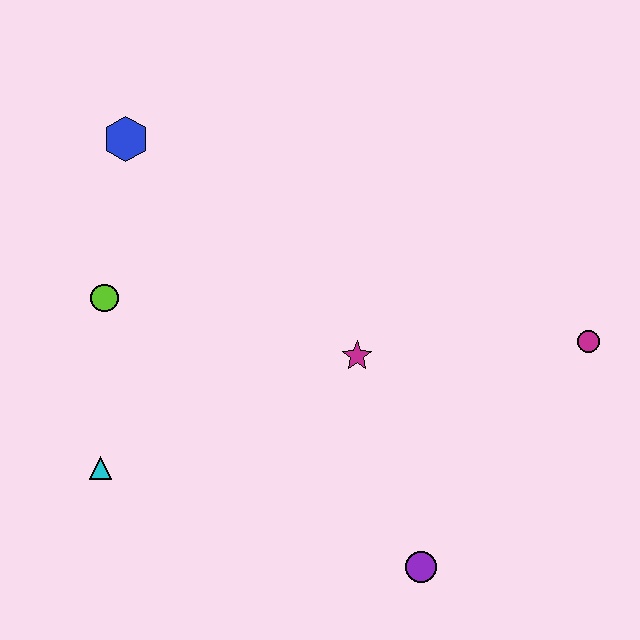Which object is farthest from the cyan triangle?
The magenta circle is farthest from the cyan triangle.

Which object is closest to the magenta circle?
The magenta star is closest to the magenta circle.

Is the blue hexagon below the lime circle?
No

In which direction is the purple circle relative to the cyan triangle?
The purple circle is to the right of the cyan triangle.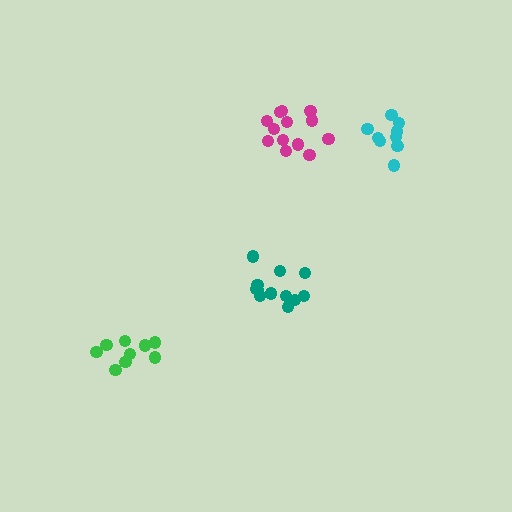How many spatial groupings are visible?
There are 4 spatial groupings.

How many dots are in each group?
Group 1: 9 dots, Group 2: 12 dots, Group 3: 9 dots, Group 4: 13 dots (43 total).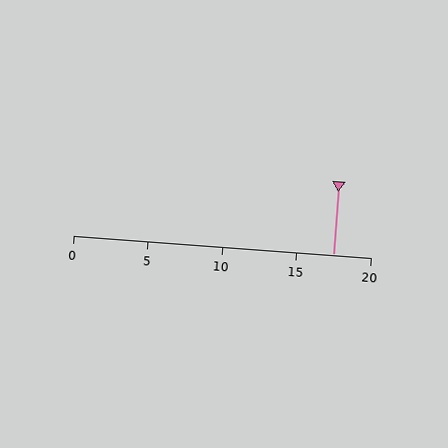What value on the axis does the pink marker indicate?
The marker indicates approximately 17.5.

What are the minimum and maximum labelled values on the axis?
The axis runs from 0 to 20.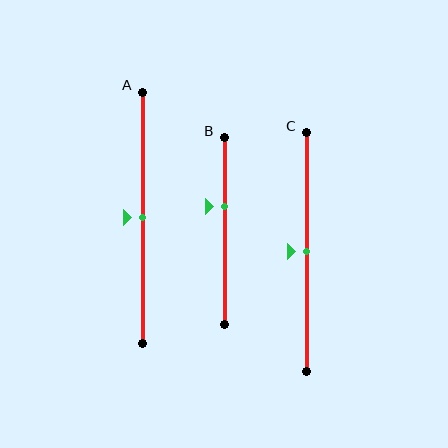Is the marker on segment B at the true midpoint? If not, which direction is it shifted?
No, the marker on segment B is shifted upward by about 13% of the segment length.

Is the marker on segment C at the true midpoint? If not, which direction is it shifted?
Yes, the marker on segment C is at the true midpoint.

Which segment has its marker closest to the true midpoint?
Segment A has its marker closest to the true midpoint.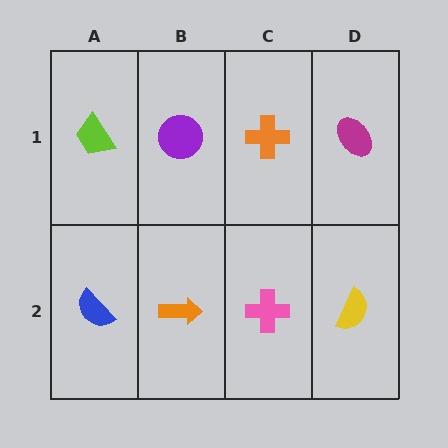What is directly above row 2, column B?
A purple circle.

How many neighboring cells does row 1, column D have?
2.